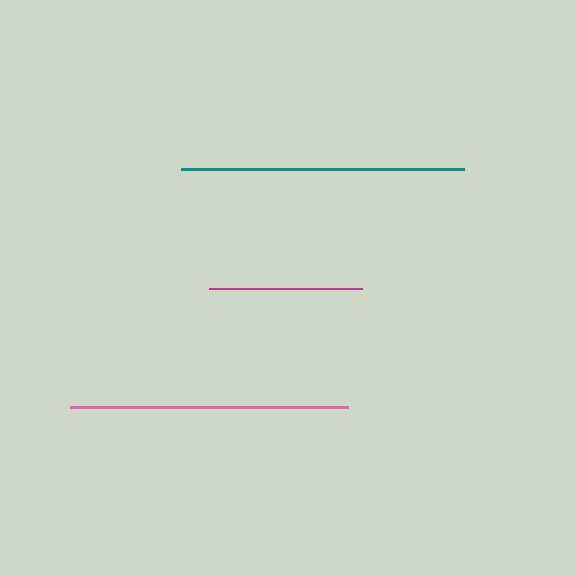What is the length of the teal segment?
The teal segment is approximately 283 pixels long.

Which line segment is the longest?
The teal line is the longest at approximately 283 pixels.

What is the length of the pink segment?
The pink segment is approximately 278 pixels long.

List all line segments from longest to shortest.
From longest to shortest: teal, pink, magenta.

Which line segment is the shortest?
The magenta line is the shortest at approximately 154 pixels.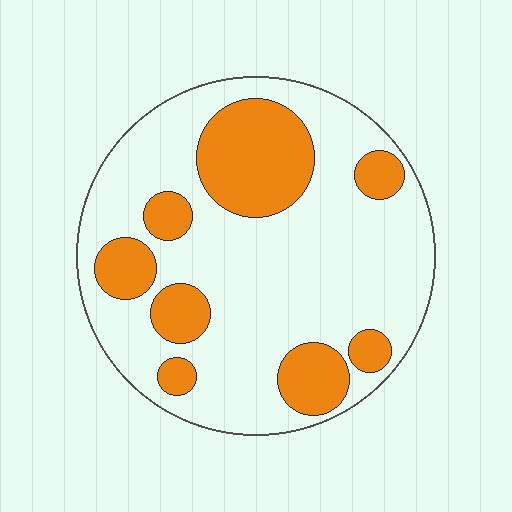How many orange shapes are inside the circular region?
8.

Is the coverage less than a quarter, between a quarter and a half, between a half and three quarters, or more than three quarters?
Between a quarter and a half.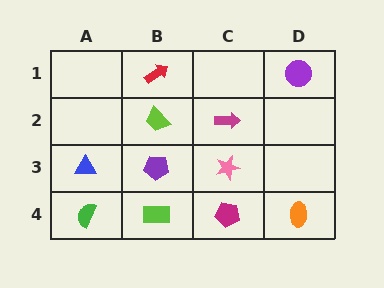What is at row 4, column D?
An orange ellipse.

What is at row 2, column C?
A magenta arrow.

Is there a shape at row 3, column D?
No, that cell is empty.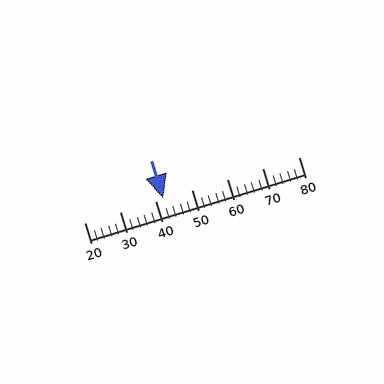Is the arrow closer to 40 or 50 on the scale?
The arrow is closer to 40.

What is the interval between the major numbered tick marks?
The major tick marks are spaced 10 units apart.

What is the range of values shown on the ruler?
The ruler shows values from 20 to 80.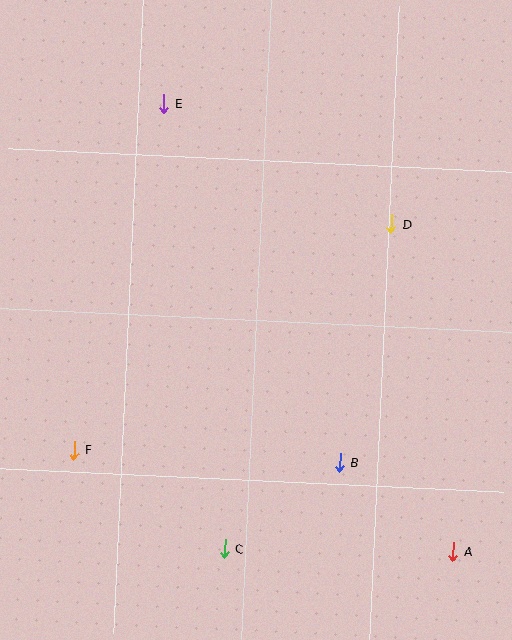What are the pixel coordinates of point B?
Point B is at (340, 462).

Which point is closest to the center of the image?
Point B at (340, 462) is closest to the center.